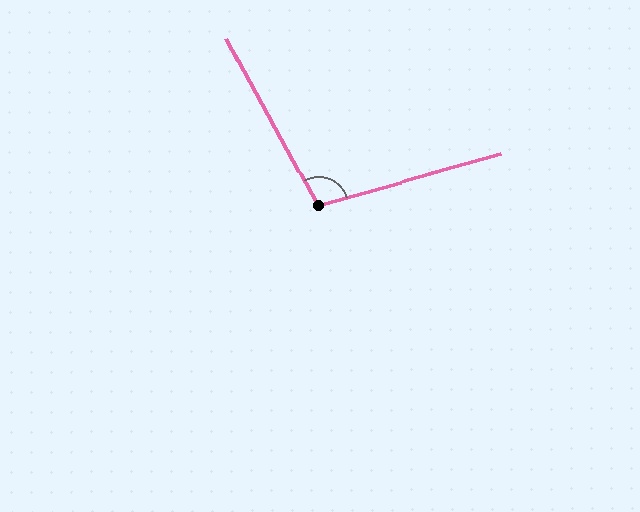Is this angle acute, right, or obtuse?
It is obtuse.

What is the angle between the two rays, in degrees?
Approximately 103 degrees.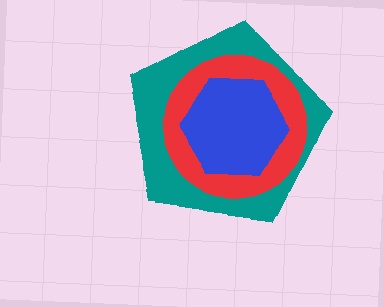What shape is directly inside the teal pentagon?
The red circle.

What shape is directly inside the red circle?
The blue hexagon.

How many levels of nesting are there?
3.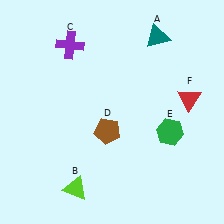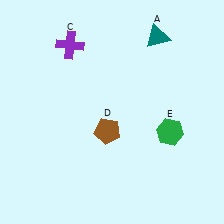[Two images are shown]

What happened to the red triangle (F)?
The red triangle (F) was removed in Image 2. It was in the top-right area of Image 1.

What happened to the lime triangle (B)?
The lime triangle (B) was removed in Image 2. It was in the bottom-left area of Image 1.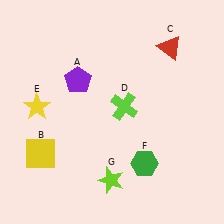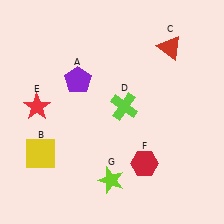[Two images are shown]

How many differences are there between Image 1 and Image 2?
There are 2 differences between the two images.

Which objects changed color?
E changed from yellow to red. F changed from green to red.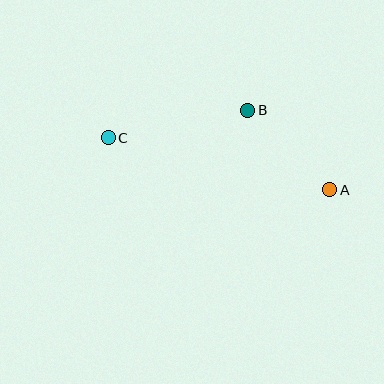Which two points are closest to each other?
Points A and B are closest to each other.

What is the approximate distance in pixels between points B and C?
The distance between B and C is approximately 142 pixels.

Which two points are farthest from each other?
Points A and C are farthest from each other.